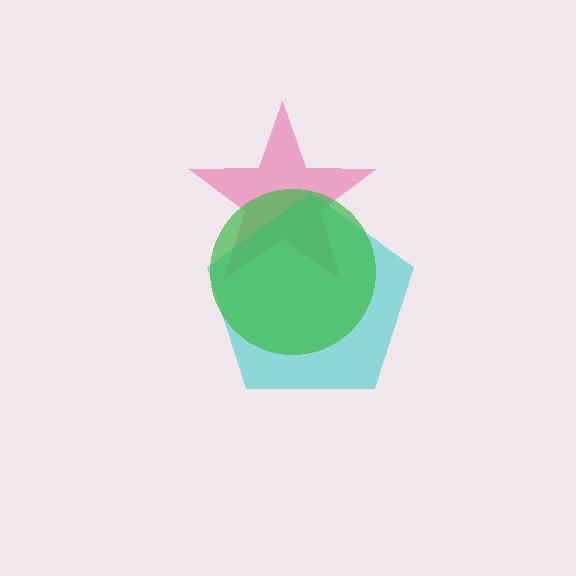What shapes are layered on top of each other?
The layered shapes are: a pink star, a cyan pentagon, a green circle.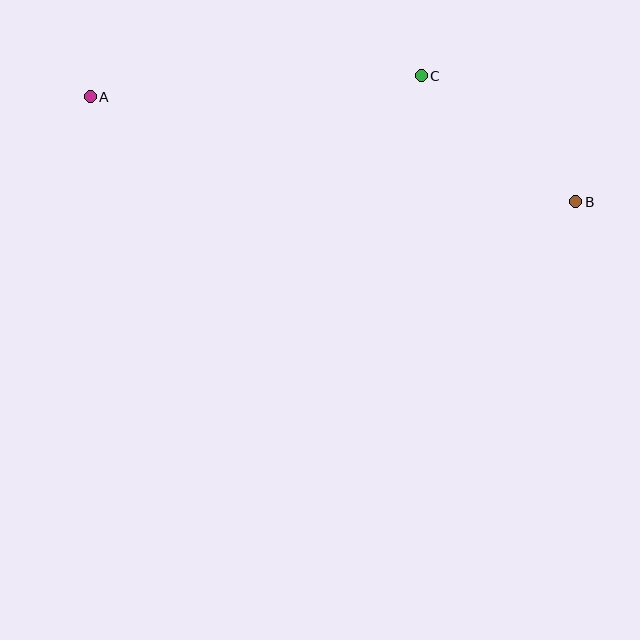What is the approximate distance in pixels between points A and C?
The distance between A and C is approximately 331 pixels.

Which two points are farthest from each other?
Points A and B are farthest from each other.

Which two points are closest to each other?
Points B and C are closest to each other.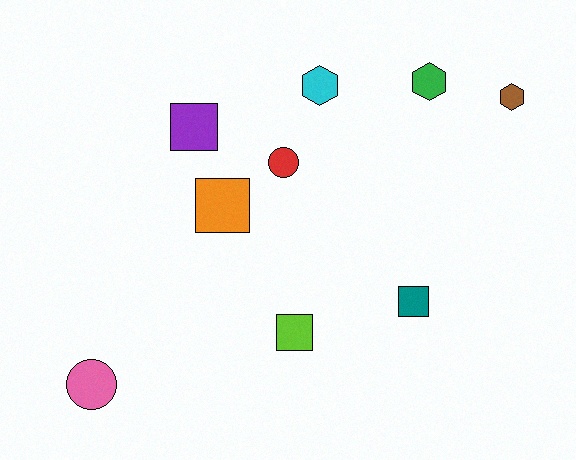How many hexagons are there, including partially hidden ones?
There are 3 hexagons.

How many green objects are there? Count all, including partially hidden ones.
There is 1 green object.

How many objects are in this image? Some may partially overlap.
There are 9 objects.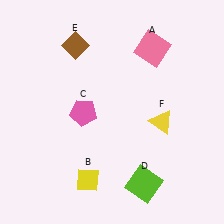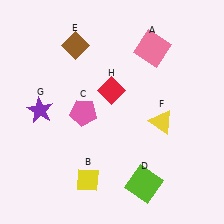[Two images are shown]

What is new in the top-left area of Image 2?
A purple star (G) was added in the top-left area of Image 2.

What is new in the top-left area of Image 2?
A red diamond (H) was added in the top-left area of Image 2.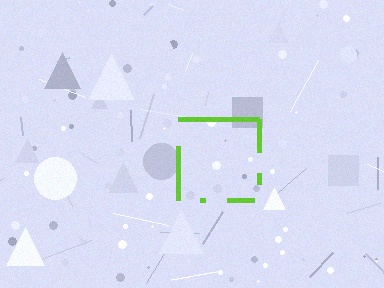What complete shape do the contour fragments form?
The contour fragments form a square.